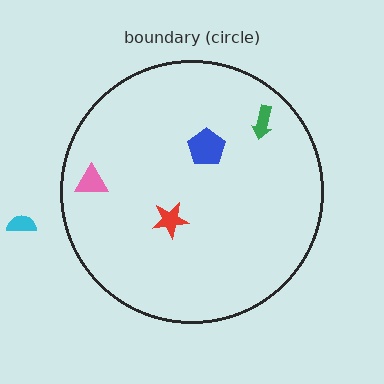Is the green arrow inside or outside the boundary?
Inside.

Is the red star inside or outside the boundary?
Inside.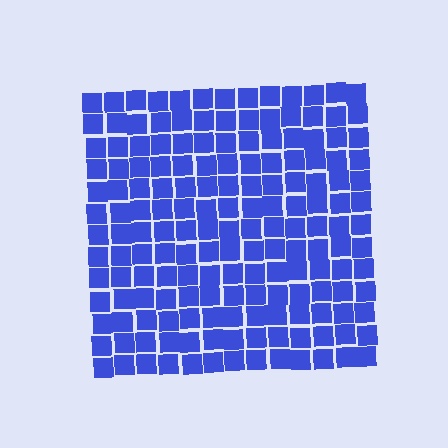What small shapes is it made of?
It is made of small squares.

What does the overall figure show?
The overall figure shows a square.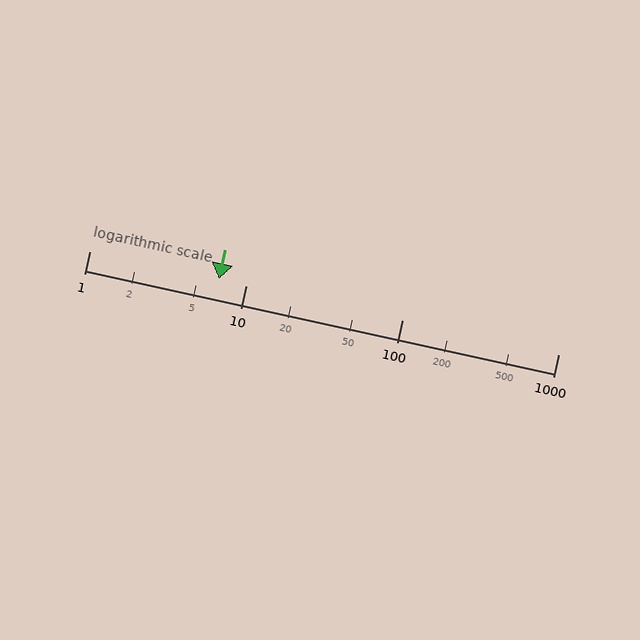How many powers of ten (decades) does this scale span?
The scale spans 3 decades, from 1 to 1000.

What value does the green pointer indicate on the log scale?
The pointer indicates approximately 6.7.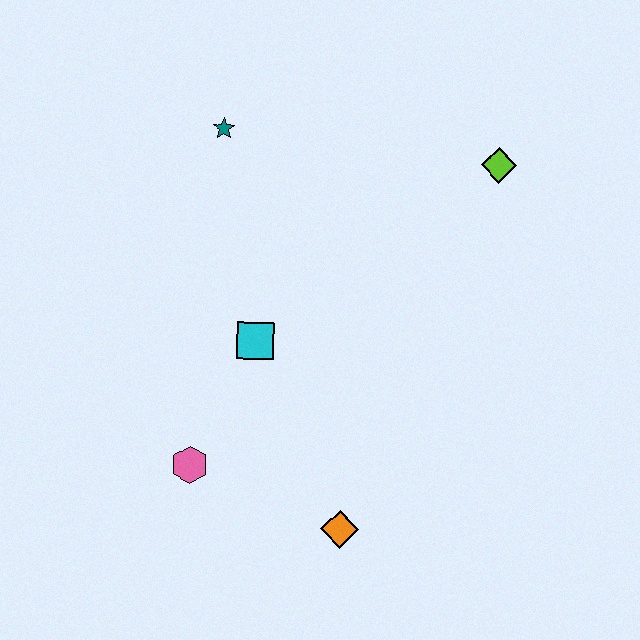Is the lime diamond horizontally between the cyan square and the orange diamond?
No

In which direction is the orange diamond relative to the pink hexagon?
The orange diamond is to the right of the pink hexagon.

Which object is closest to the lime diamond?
The teal star is closest to the lime diamond.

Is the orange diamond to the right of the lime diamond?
No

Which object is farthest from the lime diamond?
The pink hexagon is farthest from the lime diamond.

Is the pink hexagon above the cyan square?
No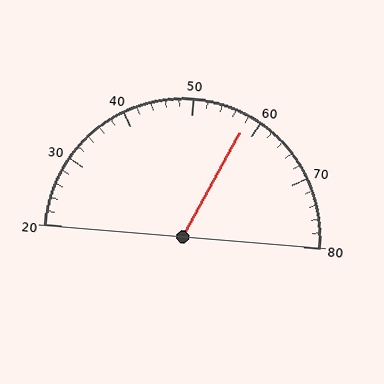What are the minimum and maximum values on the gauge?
The gauge ranges from 20 to 80.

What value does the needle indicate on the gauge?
The needle indicates approximately 58.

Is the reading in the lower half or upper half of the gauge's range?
The reading is in the upper half of the range (20 to 80).